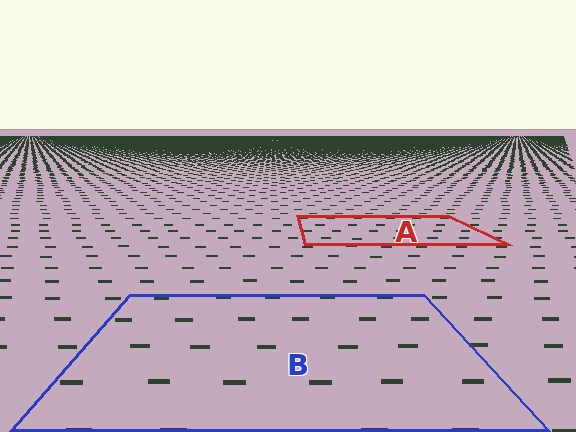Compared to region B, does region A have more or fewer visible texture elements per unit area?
Region A has more texture elements per unit area — they are packed more densely because it is farther away.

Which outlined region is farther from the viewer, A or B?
Region A is farther from the viewer — the texture elements inside it appear smaller and more densely packed.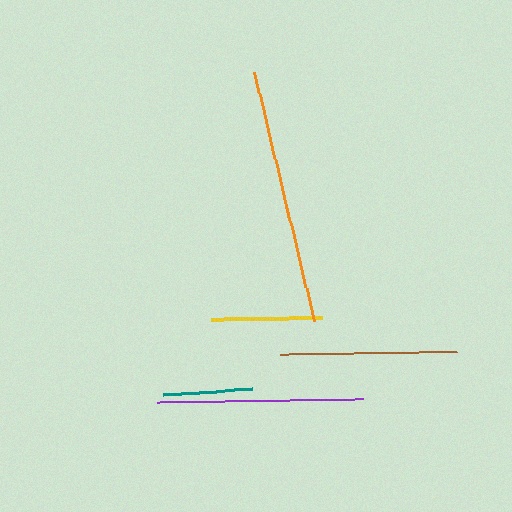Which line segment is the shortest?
The teal line is the shortest at approximately 90 pixels.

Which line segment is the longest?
The orange line is the longest at approximately 256 pixels.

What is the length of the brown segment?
The brown segment is approximately 177 pixels long.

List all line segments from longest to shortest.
From longest to shortest: orange, purple, brown, yellow, teal.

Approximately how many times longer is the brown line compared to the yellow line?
The brown line is approximately 1.6 times the length of the yellow line.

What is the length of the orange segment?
The orange segment is approximately 256 pixels long.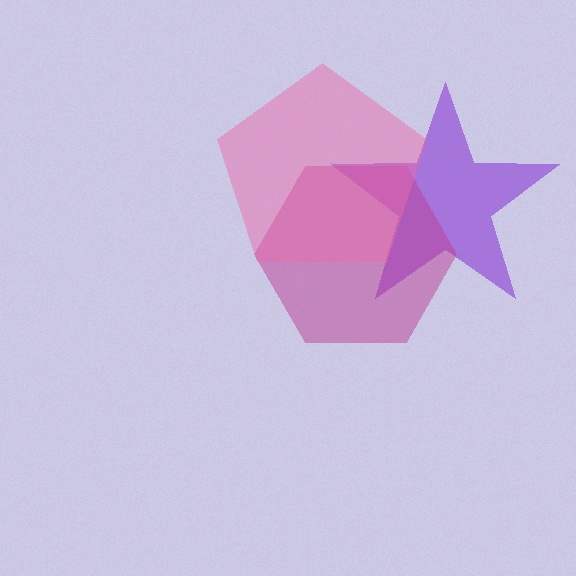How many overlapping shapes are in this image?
There are 3 overlapping shapes in the image.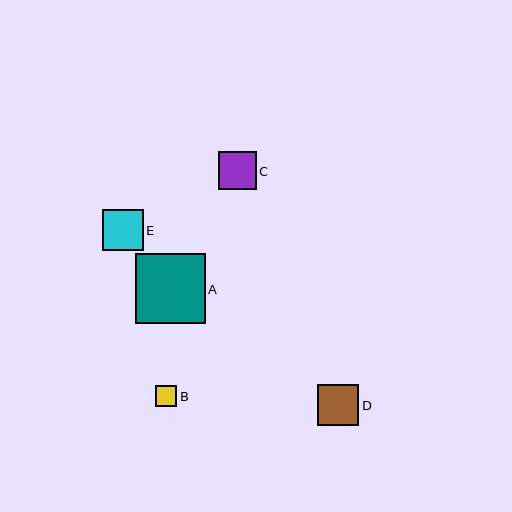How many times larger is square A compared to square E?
Square A is approximately 1.7 times the size of square E.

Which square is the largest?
Square A is the largest with a size of approximately 70 pixels.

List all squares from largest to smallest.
From largest to smallest: A, D, E, C, B.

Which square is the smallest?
Square B is the smallest with a size of approximately 21 pixels.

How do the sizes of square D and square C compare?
Square D and square C are approximately the same size.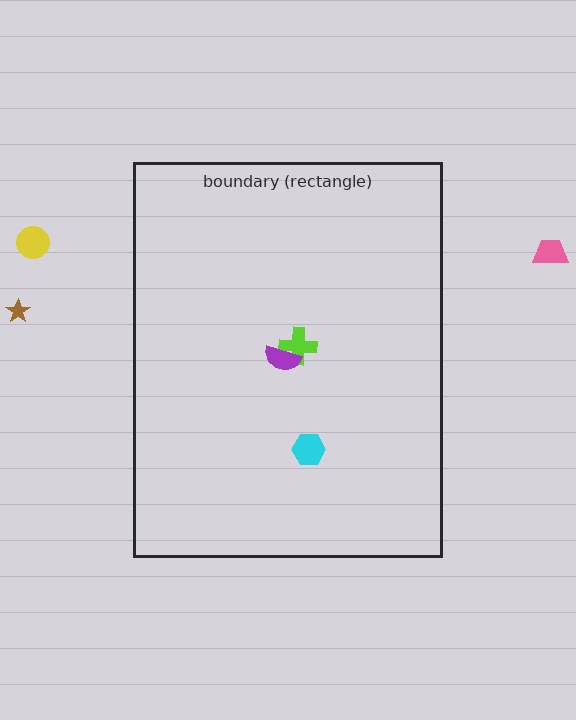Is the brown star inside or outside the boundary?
Outside.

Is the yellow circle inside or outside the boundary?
Outside.